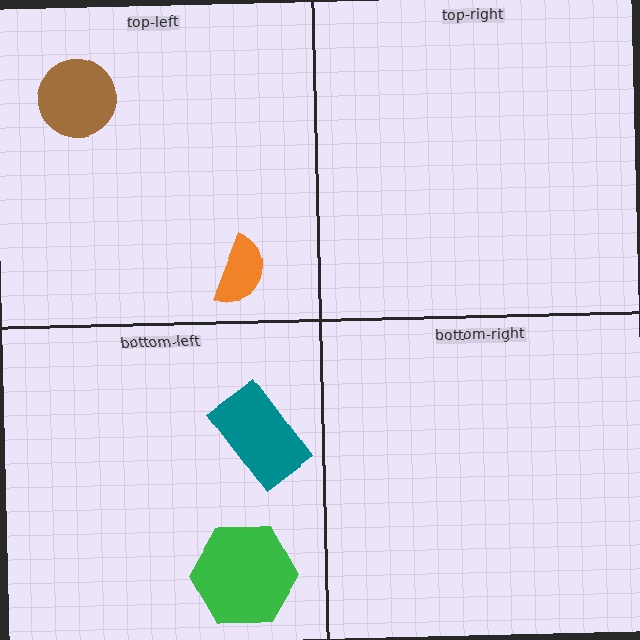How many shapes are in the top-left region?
2.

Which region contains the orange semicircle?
The top-left region.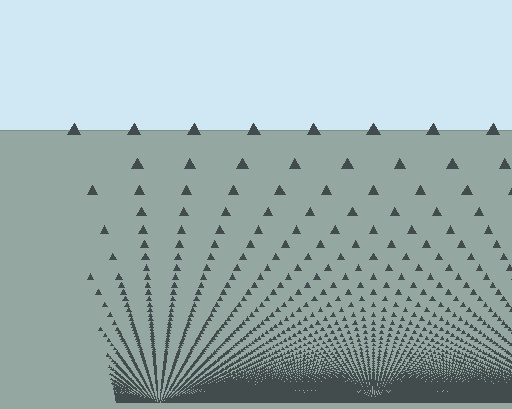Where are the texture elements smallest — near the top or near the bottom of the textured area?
Near the bottom.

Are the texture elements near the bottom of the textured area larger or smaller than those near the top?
Smaller. The gradient is inverted — elements near the bottom are smaller and denser.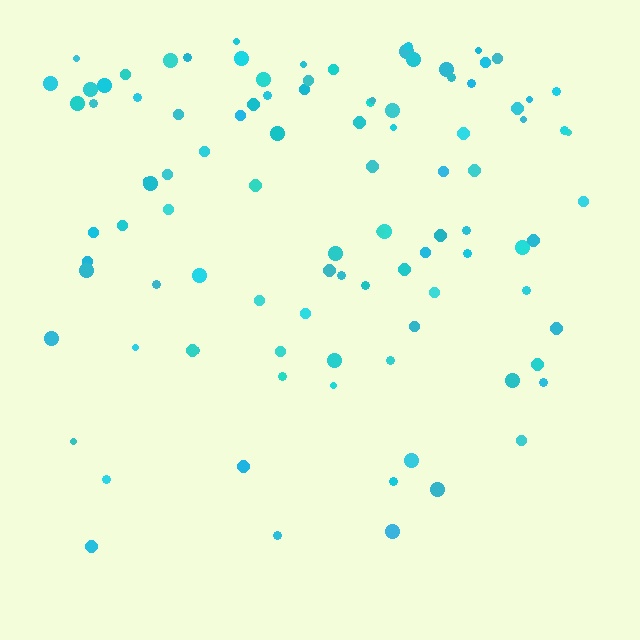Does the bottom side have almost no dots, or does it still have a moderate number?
Still a moderate number, just noticeably fewer than the top.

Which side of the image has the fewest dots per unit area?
The bottom.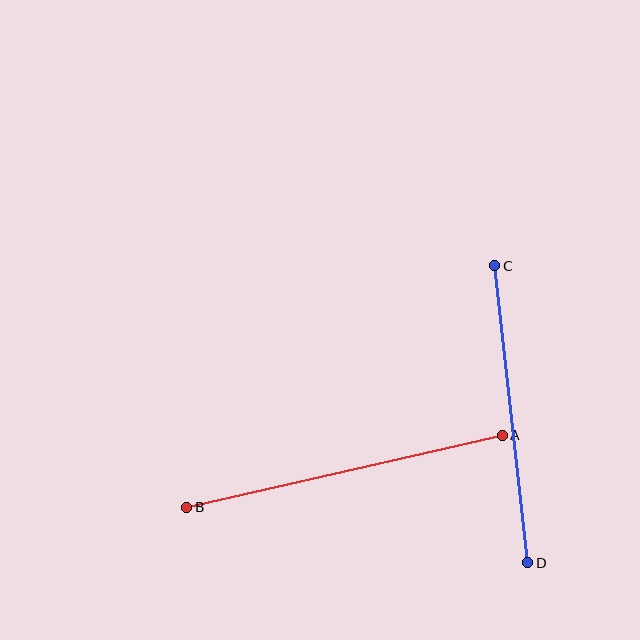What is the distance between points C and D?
The distance is approximately 299 pixels.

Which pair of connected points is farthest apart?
Points A and B are farthest apart.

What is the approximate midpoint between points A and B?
The midpoint is at approximately (344, 471) pixels.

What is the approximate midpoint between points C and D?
The midpoint is at approximately (511, 414) pixels.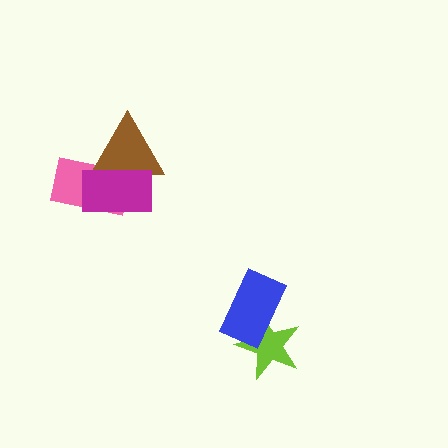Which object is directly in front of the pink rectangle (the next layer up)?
The brown triangle is directly in front of the pink rectangle.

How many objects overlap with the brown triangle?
2 objects overlap with the brown triangle.